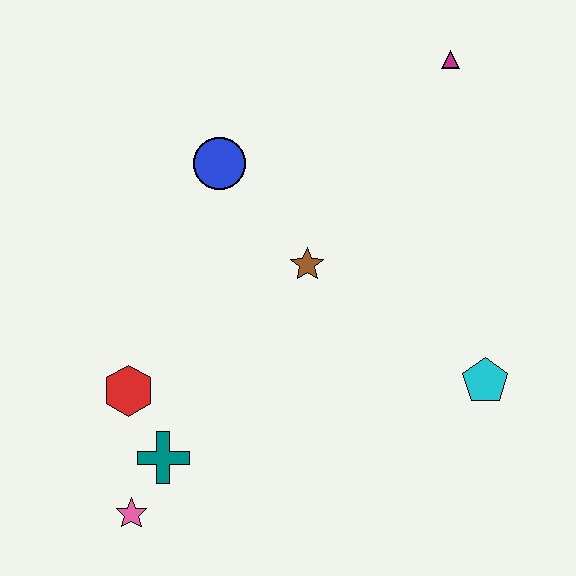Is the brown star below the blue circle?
Yes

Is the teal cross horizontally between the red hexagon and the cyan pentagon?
Yes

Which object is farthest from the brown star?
The pink star is farthest from the brown star.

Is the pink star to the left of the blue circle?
Yes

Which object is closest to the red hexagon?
The teal cross is closest to the red hexagon.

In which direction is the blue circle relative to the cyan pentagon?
The blue circle is to the left of the cyan pentagon.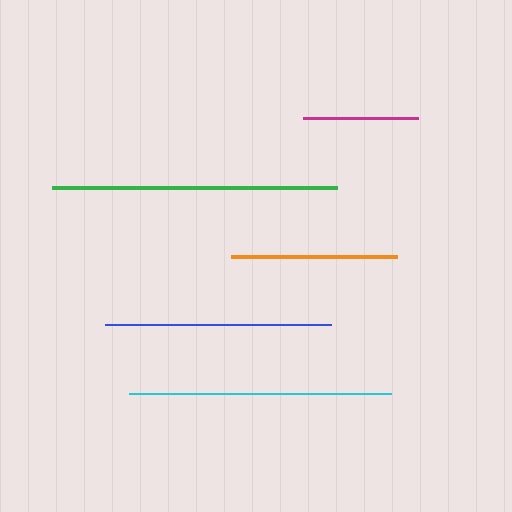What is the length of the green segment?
The green segment is approximately 285 pixels long.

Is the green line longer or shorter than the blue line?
The green line is longer than the blue line.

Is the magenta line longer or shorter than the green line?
The green line is longer than the magenta line.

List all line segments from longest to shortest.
From longest to shortest: green, cyan, blue, orange, magenta.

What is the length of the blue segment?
The blue segment is approximately 226 pixels long.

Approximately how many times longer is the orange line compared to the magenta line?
The orange line is approximately 1.4 times the length of the magenta line.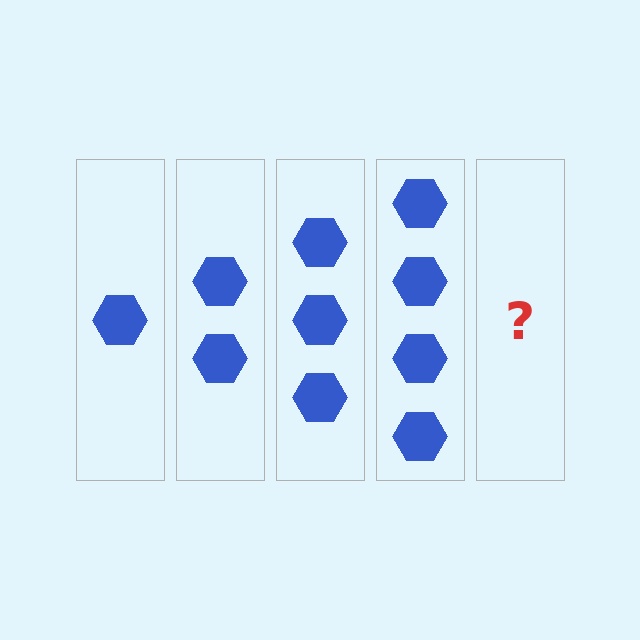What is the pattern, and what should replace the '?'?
The pattern is that each step adds one more hexagon. The '?' should be 5 hexagons.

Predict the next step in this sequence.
The next step is 5 hexagons.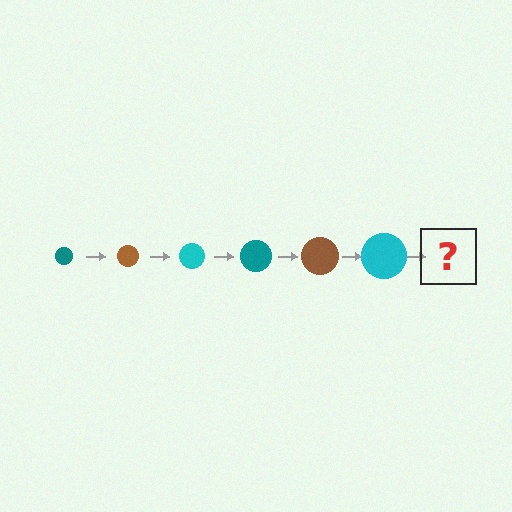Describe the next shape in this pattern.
It should be a teal circle, larger than the previous one.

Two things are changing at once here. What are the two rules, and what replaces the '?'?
The two rules are that the circle grows larger each step and the color cycles through teal, brown, and cyan. The '?' should be a teal circle, larger than the previous one.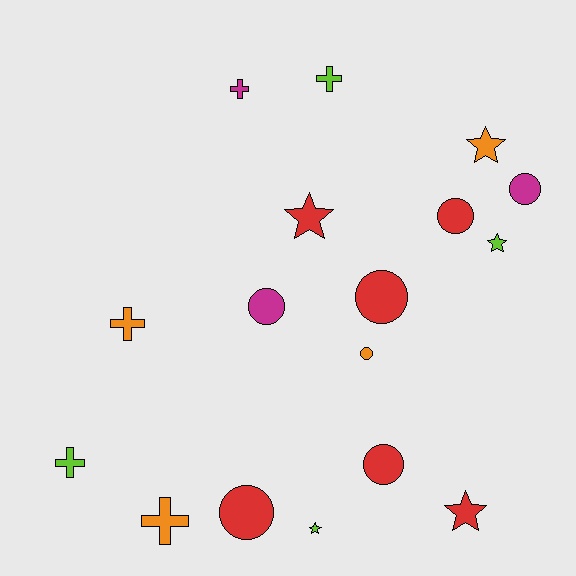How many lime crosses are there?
There are 2 lime crosses.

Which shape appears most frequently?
Circle, with 7 objects.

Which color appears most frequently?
Red, with 6 objects.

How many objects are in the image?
There are 17 objects.